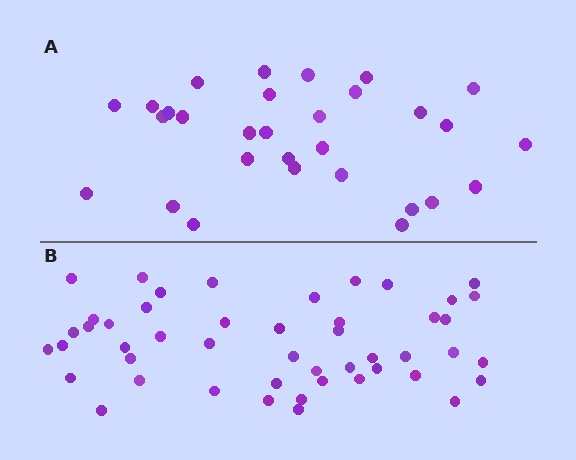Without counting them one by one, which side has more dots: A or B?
Region B (the bottom region) has more dots.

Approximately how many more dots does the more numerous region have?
Region B has approximately 20 more dots than region A.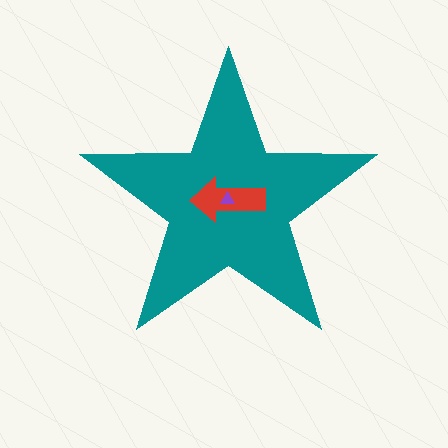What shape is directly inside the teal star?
The red arrow.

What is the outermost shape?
The teal star.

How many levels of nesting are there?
3.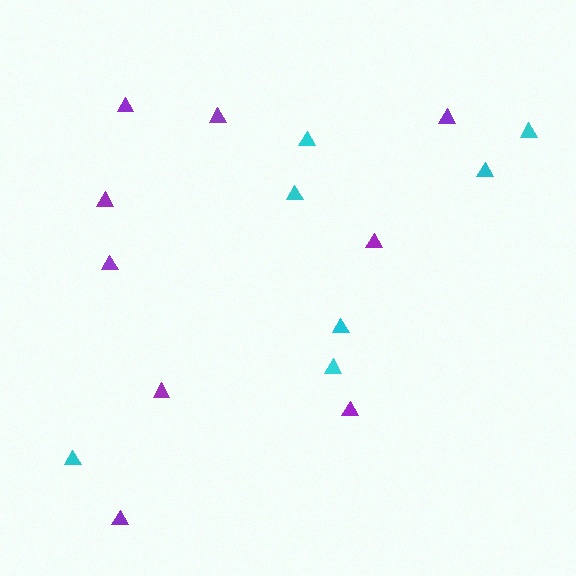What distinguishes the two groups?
There are 2 groups: one group of cyan triangles (7) and one group of purple triangles (9).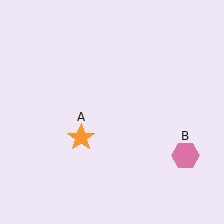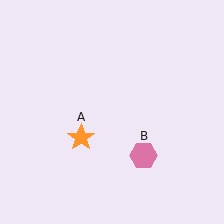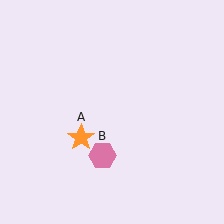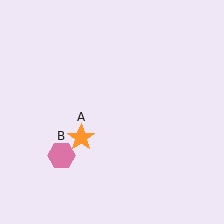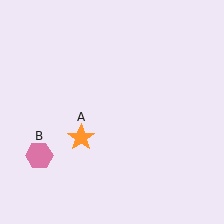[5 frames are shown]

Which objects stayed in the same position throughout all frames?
Orange star (object A) remained stationary.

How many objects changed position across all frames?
1 object changed position: pink hexagon (object B).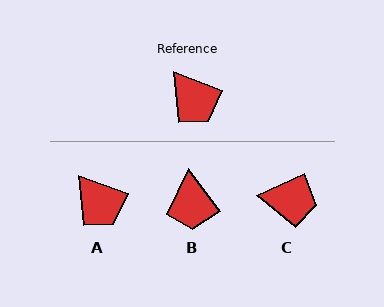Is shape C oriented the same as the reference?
No, it is off by about 45 degrees.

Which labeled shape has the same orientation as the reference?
A.